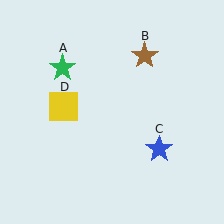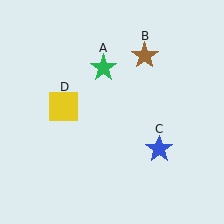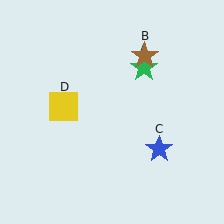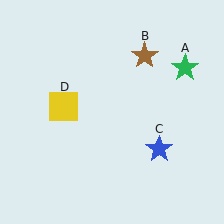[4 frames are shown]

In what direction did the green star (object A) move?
The green star (object A) moved right.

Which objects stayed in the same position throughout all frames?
Brown star (object B) and blue star (object C) and yellow square (object D) remained stationary.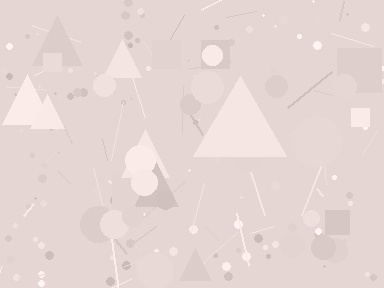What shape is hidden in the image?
A triangle is hidden in the image.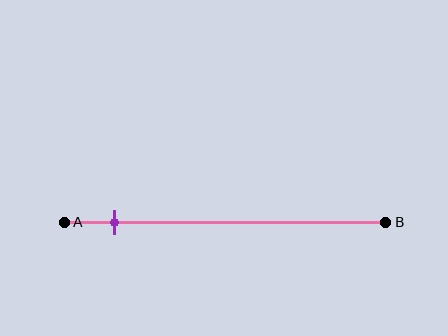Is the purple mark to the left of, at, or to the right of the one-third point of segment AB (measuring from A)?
The purple mark is to the left of the one-third point of segment AB.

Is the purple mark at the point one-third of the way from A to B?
No, the mark is at about 15% from A, not at the 33% one-third point.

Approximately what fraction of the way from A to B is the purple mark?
The purple mark is approximately 15% of the way from A to B.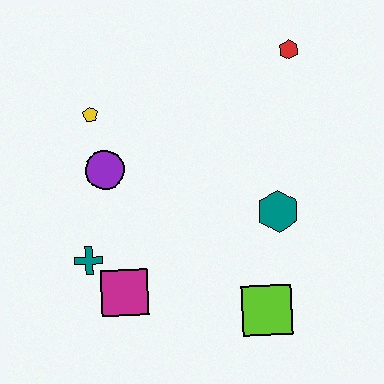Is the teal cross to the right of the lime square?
No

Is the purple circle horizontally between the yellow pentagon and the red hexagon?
Yes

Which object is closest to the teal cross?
The magenta square is closest to the teal cross.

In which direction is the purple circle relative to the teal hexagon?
The purple circle is to the left of the teal hexagon.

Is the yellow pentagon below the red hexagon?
Yes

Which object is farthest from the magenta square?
The red hexagon is farthest from the magenta square.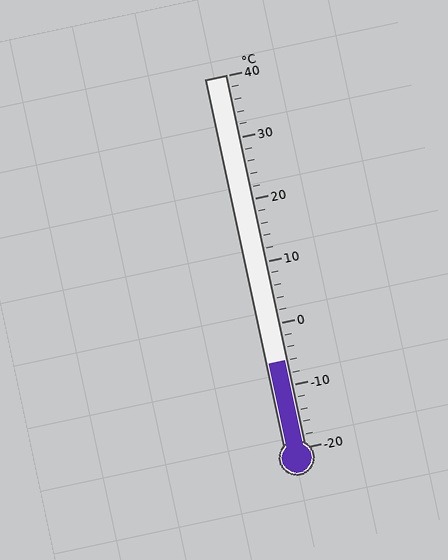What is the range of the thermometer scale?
The thermometer scale ranges from -20°C to 40°C.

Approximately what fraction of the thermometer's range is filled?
The thermometer is filled to approximately 25% of its range.